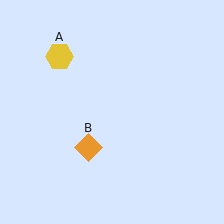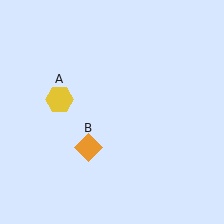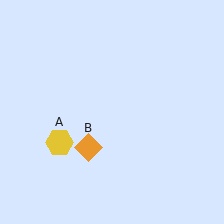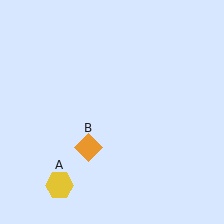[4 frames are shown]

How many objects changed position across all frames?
1 object changed position: yellow hexagon (object A).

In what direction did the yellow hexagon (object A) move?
The yellow hexagon (object A) moved down.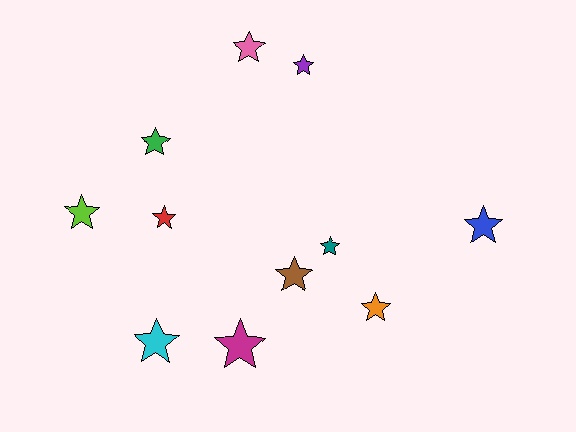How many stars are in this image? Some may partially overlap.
There are 11 stars.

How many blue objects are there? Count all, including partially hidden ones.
There is 1 blue object.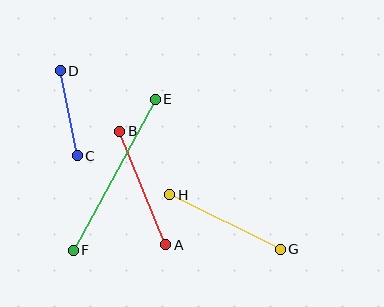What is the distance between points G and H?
The distance is approximately 123 pixels.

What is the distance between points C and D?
The distance is approximately 86 pixels.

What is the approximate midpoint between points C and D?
The midpoint is at approximately (69, 113) pixels.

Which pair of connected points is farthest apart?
Points E and F are farthest apart.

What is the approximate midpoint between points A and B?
The midpoint is at approximately (143, 188) pixels.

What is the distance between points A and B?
The distance is approximately 122 pixels.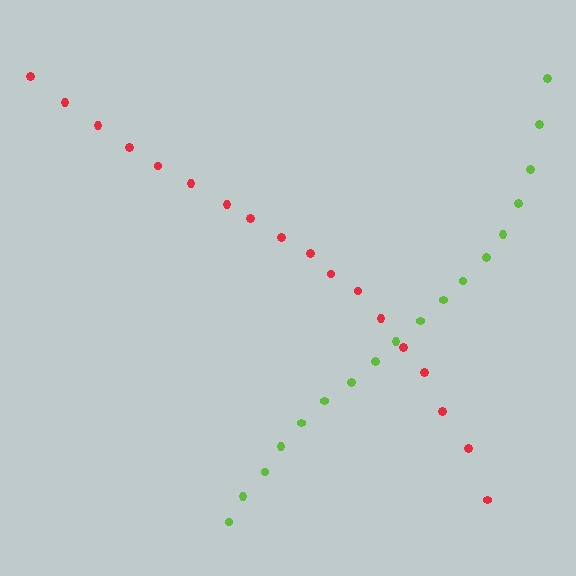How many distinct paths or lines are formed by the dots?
There are 2 distinct paths.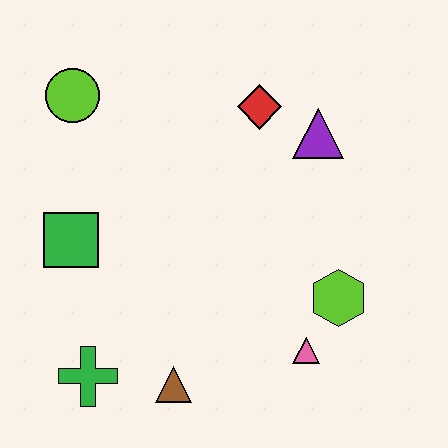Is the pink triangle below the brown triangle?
No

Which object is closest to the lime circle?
The green square is closest to the lime circle.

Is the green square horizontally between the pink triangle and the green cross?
No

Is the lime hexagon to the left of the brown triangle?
No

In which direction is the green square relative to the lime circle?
The green square is below the lime circle.